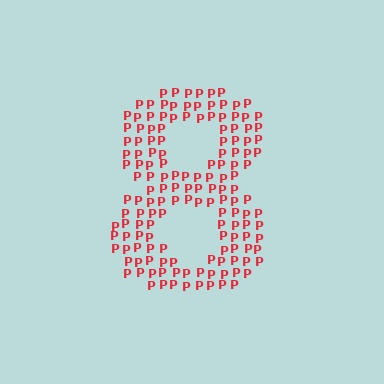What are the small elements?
The small elements are letter P's.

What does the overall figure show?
The overall figure shows the digit 8.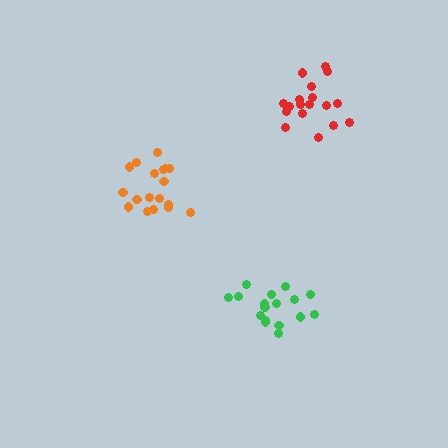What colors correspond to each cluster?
The clusters are colored: green, orange, red.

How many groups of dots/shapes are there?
There are 3 groups.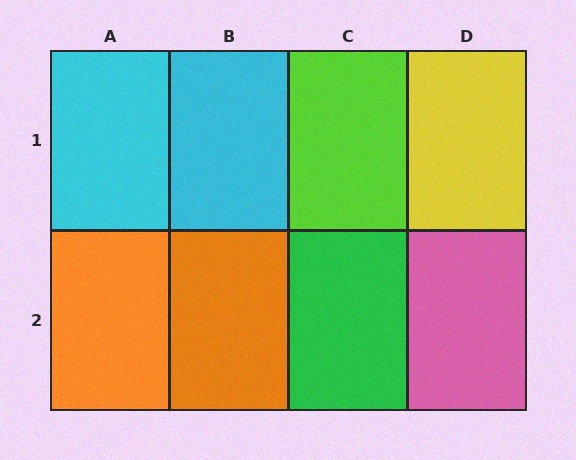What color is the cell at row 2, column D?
Pink.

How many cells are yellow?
1 cell is yellow.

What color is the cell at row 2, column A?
Orange.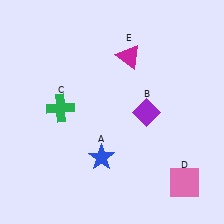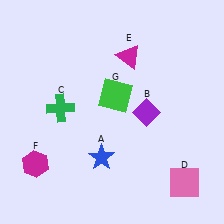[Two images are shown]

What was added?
A magenta hexagon (F), a green square (G) were added in Image 2.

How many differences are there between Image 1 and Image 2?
There are 2 differences between the two images.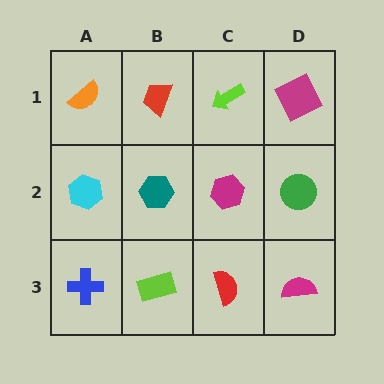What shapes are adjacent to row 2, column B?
A red trapezoid (row 1, column B), a lime rectangle (row 3, column B), a cyan hexagon (row 2, column A), a magenta hexagon (row 2, column C).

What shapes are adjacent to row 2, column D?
A magenta square (row 1, column D), a magenta semicircle (row 3, column D), a magenta hexagon (row 2, column C).